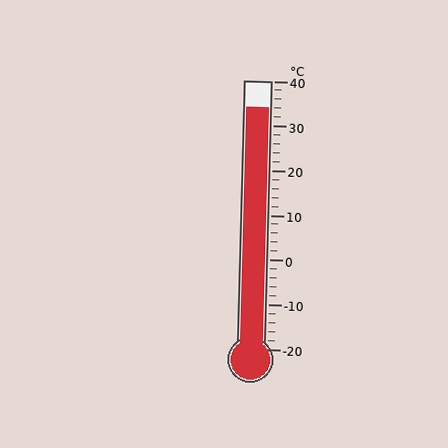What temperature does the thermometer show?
The thermometer shows approximately 34°C.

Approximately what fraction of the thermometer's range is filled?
The thermometer is filled to approximately 90% of its range.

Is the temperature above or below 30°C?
The temperature is above 30°C.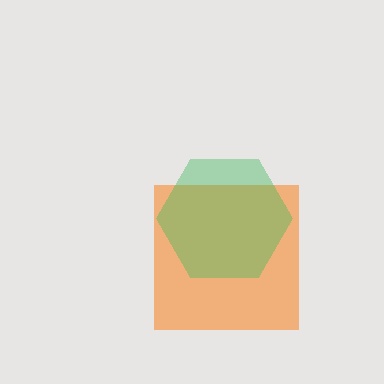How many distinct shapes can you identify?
There are 2 distinct shapes: an orange square, a green hexagon.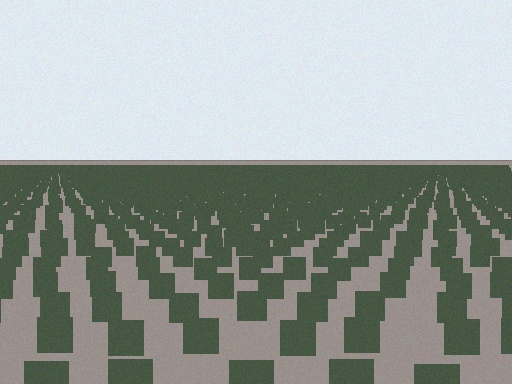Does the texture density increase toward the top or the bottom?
Density increases toward the top.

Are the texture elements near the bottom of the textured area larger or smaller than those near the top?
Larger. Near the bottom, elements are closer to the viewer and appear at a bigger on-screen size.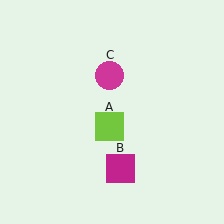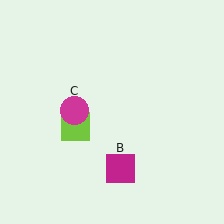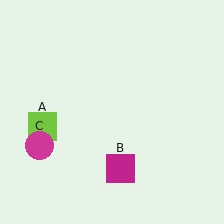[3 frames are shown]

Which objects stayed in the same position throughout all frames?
Magenta square (object B) remained stationary.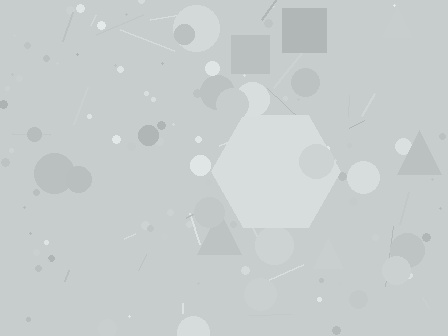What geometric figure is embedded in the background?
A hexagon is embedded in the background.